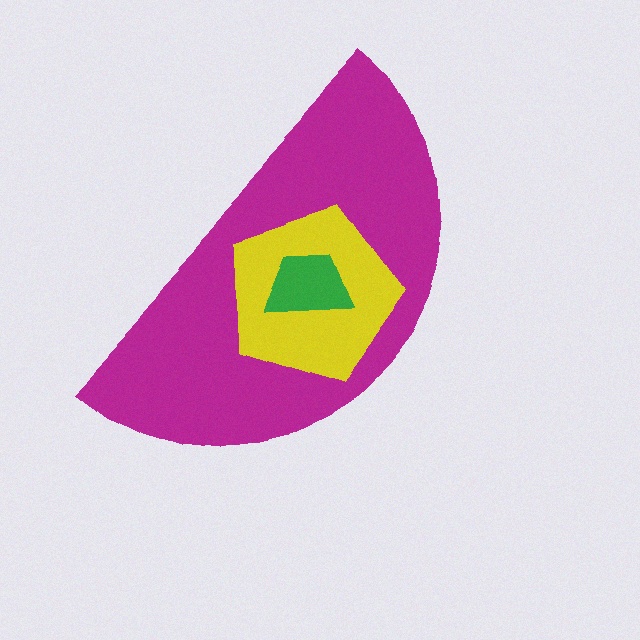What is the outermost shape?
The magenta semicircle.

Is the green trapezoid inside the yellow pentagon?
Yes.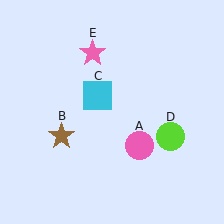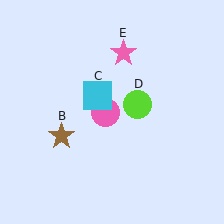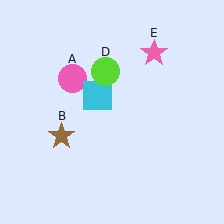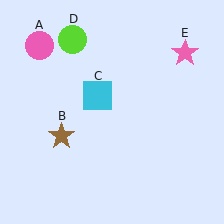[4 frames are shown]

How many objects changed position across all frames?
3 objects changed position: pink circle (object A), lime circle (object D), pink star (object E).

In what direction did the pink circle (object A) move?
The pink circle (object A) moved up and to the left.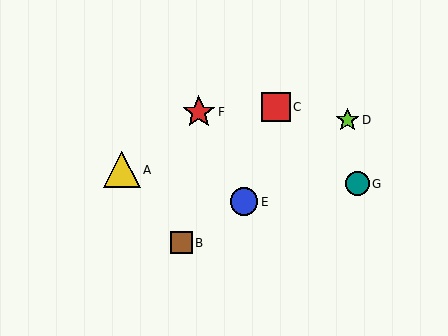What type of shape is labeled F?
Shape F is a red star.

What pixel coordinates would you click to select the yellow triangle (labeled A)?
Click at (122, 170) to select the yellow triangle A.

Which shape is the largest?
The yellow triangle (labeled A) is the largest.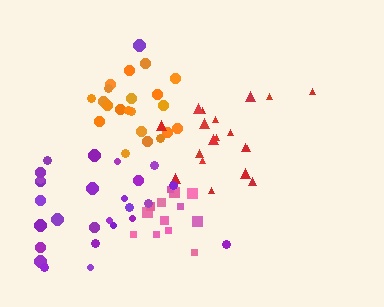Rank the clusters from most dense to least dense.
pink, orange, red, purple.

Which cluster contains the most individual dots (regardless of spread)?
Purple (28).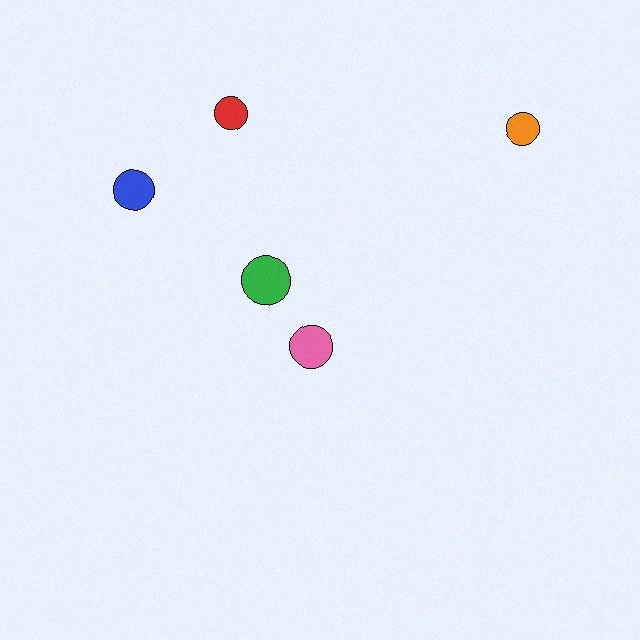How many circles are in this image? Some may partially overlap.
There are 5 circles.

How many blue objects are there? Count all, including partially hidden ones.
There is 1 blue object.